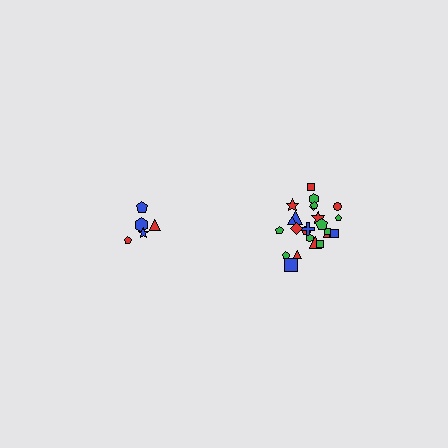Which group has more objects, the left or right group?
The right group.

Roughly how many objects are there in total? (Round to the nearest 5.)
Roughly 30 objects in total.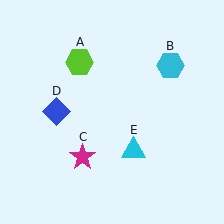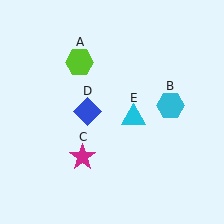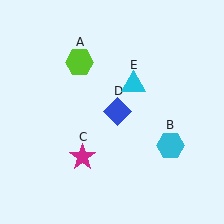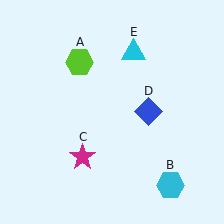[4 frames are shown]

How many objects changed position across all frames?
3 objects changed position: cyan hexagon (object B), blue diamond (object D), cyan triangle (object E).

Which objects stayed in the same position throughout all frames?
Lime hexagon (object A) and magenta star (object C) remained stationary.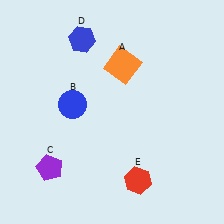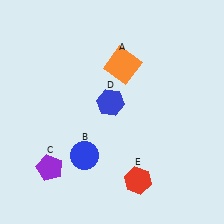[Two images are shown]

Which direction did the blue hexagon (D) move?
The blue hexagon (D) moved down.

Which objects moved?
The objects that moved are: the blue circle (B), the blue hexagon (D).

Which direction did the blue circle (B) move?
The blue circle (B) moved down.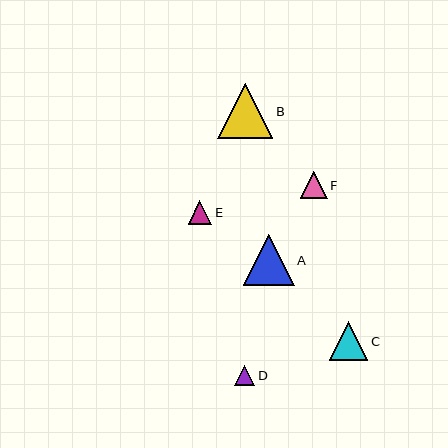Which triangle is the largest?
Triangle B is the largest with a size of approximately 55 pixels.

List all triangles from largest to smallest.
From largest to smallest: B, A, C, F, E, D.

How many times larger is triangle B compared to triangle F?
Triangle B is approximately 2.0 times the size of triangle F.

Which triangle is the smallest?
Triangle D is the smallest with a size of approximately 20 pixels.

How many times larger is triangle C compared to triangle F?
Triangle C is approximately 1.4 times the size of triangle F.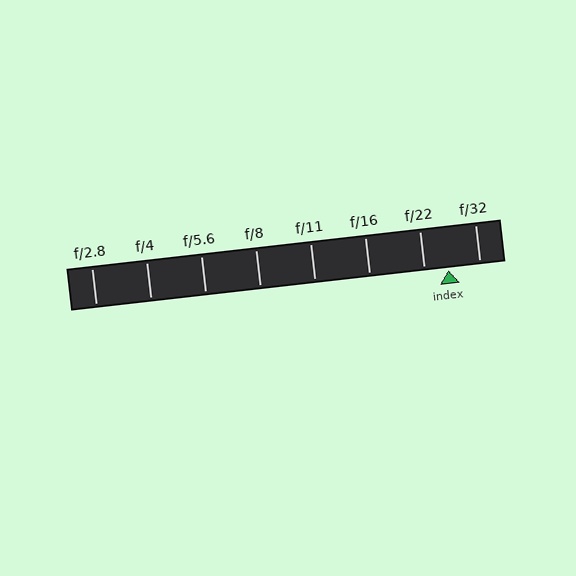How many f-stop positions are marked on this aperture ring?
There are 8 f-stop positions marked.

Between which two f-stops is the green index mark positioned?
The index mark is between f/22 and f/32.